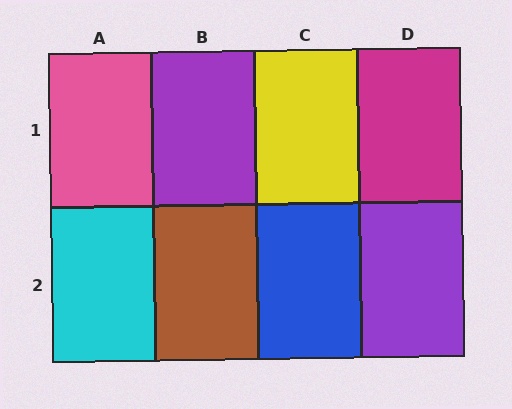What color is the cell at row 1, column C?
Yellow.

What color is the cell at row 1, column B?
Purple.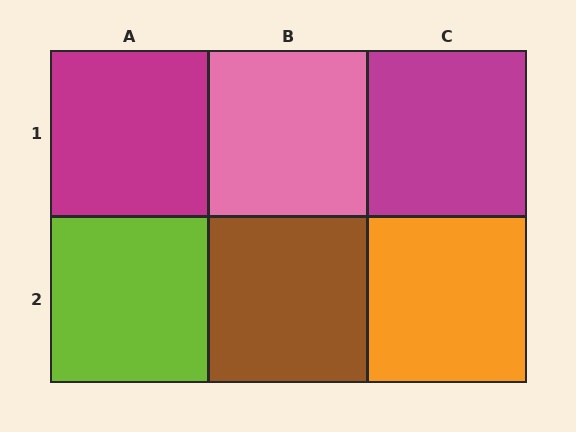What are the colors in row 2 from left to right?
Lime, brown, orange.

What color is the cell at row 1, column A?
Magenta.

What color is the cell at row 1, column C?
Magenta.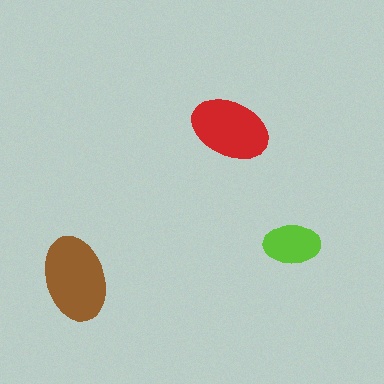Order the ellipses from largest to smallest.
the brown one, the red one, the lime one.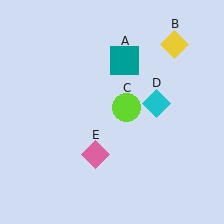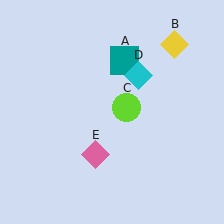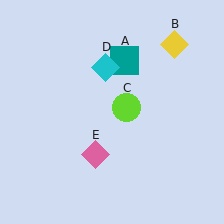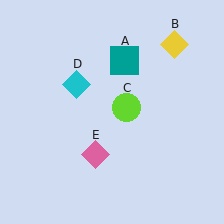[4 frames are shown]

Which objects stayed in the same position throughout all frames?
Teal square (object A) and yellow diamond (object B) and lime circle (object C) and pink diamond (object E) remained stationary.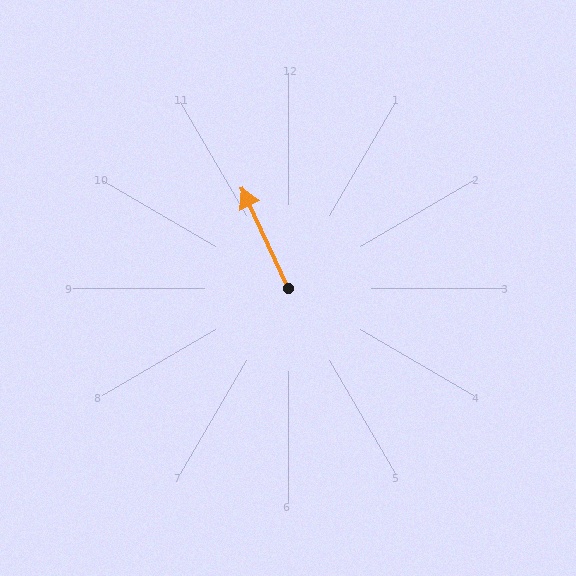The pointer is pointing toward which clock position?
Roughly 11 o'clock.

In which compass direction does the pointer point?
Northwest.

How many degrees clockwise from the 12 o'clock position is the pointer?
Approximately 335 degrees.